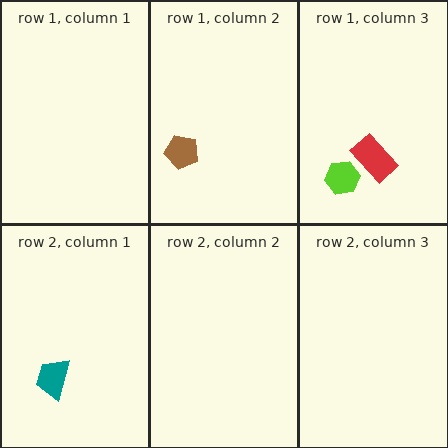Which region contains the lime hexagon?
The row 1, column 3 region.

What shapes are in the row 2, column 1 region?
The teal trapezoid.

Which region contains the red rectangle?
The row 1, column 3 region.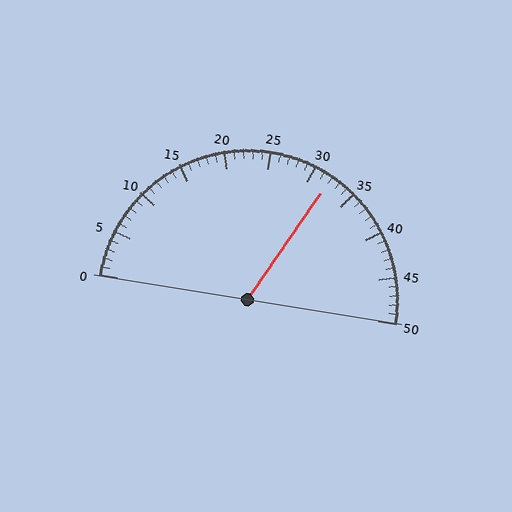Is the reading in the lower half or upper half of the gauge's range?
The reading is in the upper half of the range (0 to 50).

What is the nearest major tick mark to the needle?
The nearest major tick mark is 30.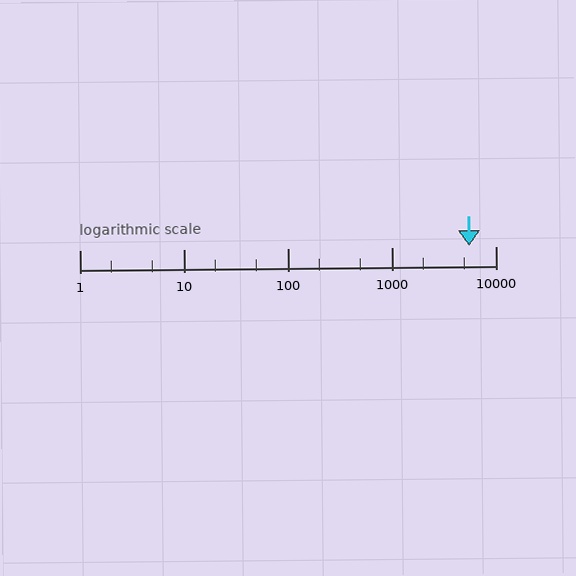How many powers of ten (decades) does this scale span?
The scale spans 4 decades, from 1 to 10000.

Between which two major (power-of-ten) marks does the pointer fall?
The pointer is between 1000 and 10000.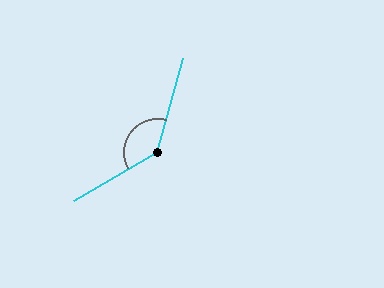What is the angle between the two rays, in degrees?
Approximately 135 degrees.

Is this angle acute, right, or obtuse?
It is obtuse.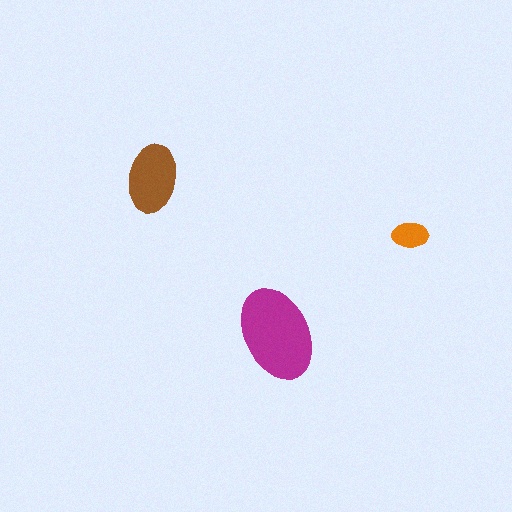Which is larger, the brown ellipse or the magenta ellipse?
The magenta one.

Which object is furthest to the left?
The brown ellipse is leftmost.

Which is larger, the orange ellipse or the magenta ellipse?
The magenta one.